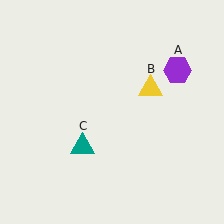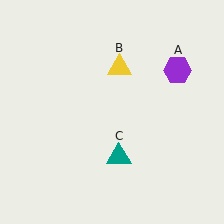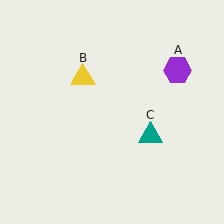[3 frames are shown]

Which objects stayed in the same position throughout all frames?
Purple hexagon (object A) remained stationary.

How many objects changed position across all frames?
2 objects changed position: yellow triangle (object B), teal triangle (object C).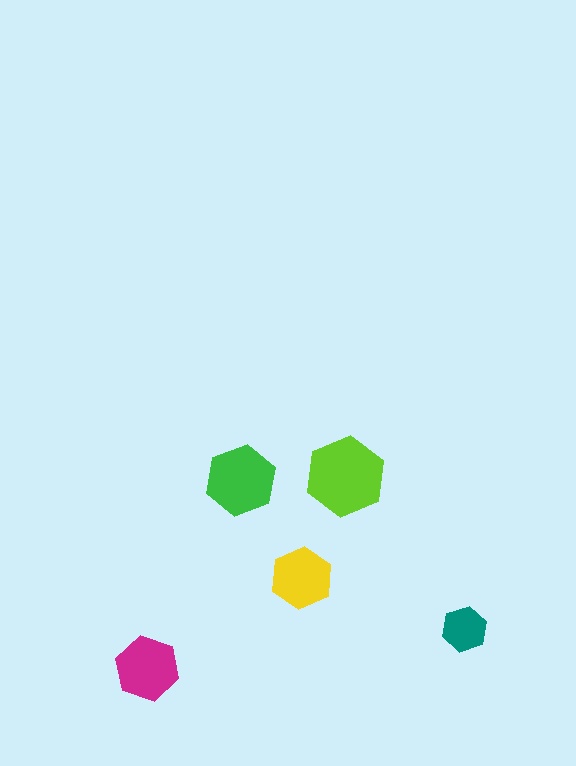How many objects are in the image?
There are 5 objects in the image.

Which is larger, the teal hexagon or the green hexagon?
The green one.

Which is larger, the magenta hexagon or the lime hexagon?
The lime one.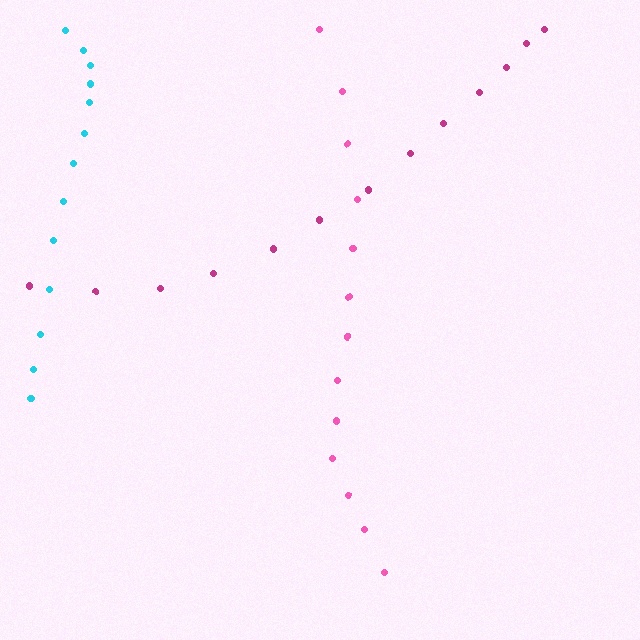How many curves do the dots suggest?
There are 3 distinct paths.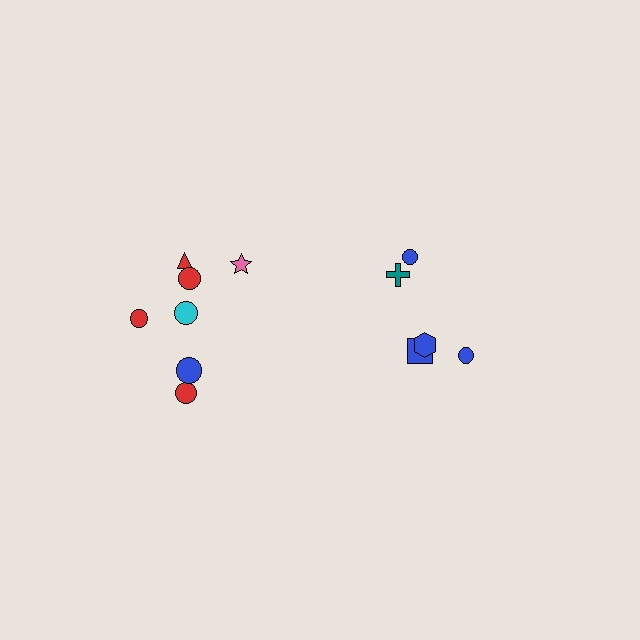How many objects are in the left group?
There are 7 objects.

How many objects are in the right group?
There are 5 objects.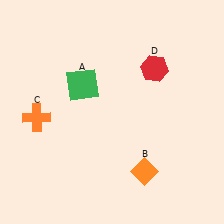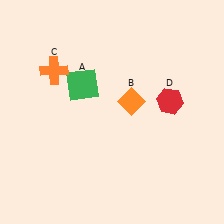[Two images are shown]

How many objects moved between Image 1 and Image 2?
3 objects moved between the two images.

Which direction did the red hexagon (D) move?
The red hexagon (D) moved down.